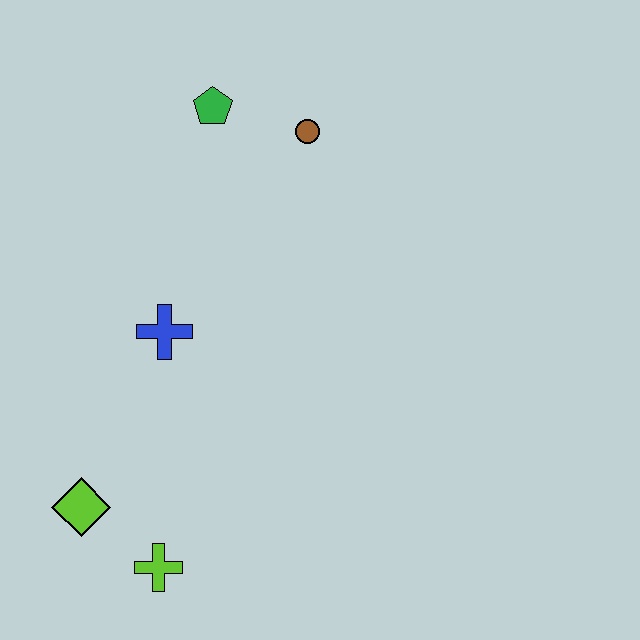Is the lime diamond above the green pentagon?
No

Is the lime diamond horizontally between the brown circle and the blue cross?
No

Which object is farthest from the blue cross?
The brown circle is farthest from the blue cross.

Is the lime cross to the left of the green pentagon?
Yes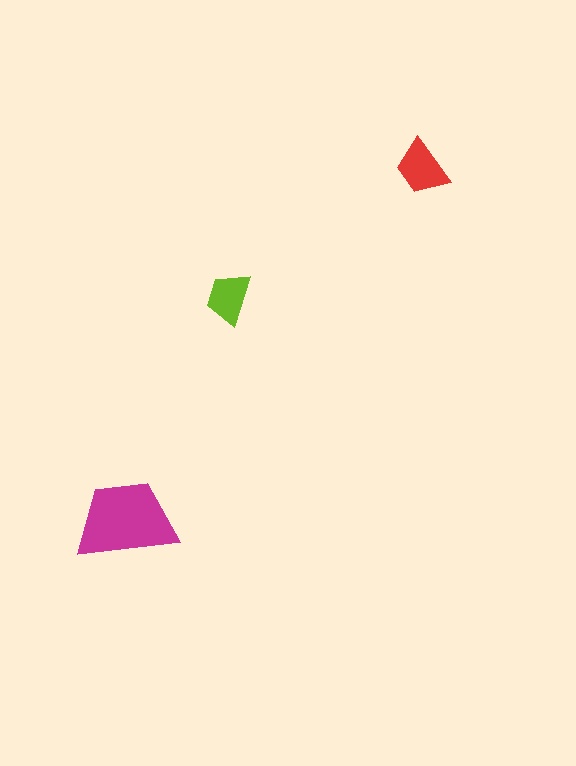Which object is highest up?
The red trapezoid is topmost.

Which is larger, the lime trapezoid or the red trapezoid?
The red one.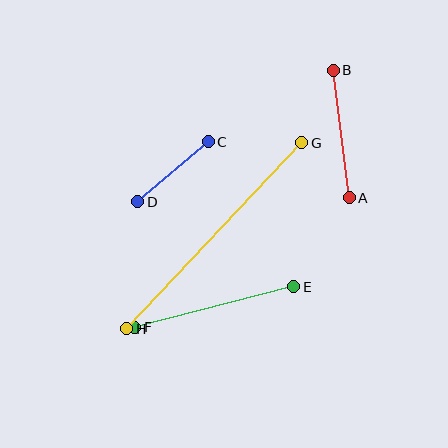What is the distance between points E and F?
The distance is approximately 164 pixels.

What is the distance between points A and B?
The distance is approximately 129 pixels.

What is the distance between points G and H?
The distance is approximately 255 pixels.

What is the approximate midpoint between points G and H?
The midpoint is at approximately (214, 236) pixels.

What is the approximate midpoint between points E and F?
The midpoint is at approximately (214, 307) pixels.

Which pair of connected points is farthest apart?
Points G and H are farthest apart.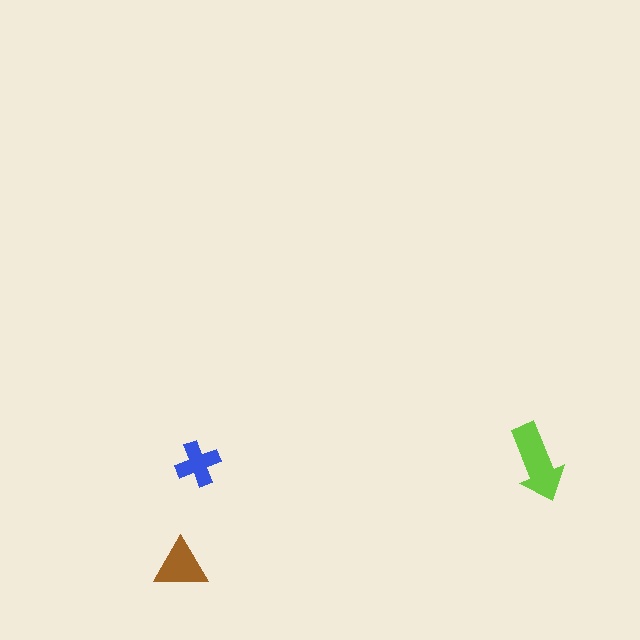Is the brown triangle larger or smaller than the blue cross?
Larger.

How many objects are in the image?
There are 3 objects in the image.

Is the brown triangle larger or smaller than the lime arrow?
Smaller.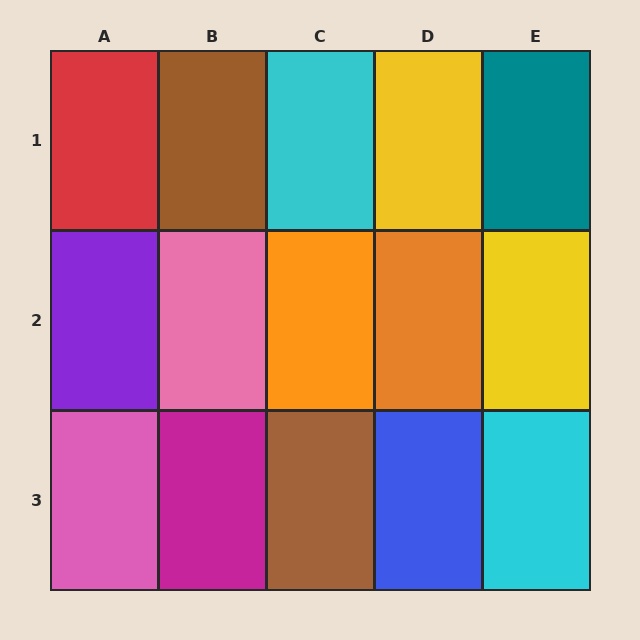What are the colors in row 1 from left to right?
Red, brown, cyan, yellow, teal.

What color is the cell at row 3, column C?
Brown.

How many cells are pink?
2 cells are pink.